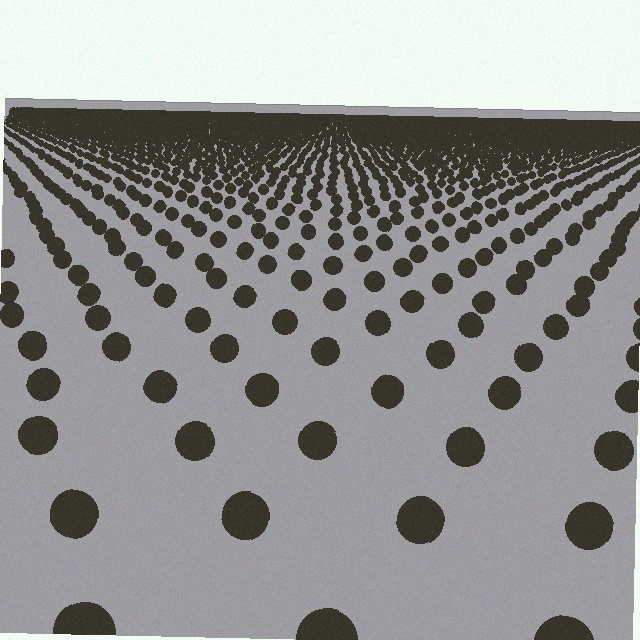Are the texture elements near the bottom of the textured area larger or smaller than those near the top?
Larger. Near the bottom, elements are closer to the viewer and appear at a bigger on-screen size.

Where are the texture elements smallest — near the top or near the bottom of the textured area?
Near the top.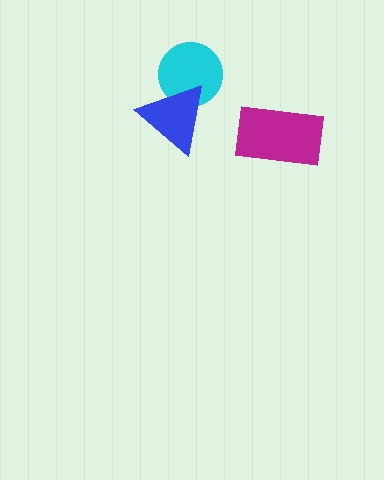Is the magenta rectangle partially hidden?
No, no other shape covers it.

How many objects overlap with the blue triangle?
1 object overlaps with the blue triangle.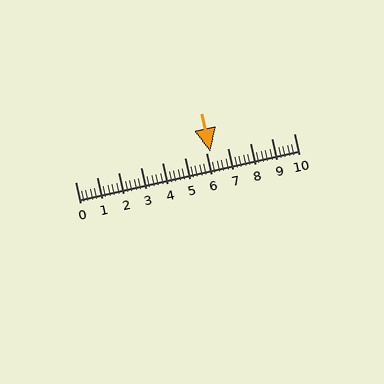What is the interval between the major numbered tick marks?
The major tick marks are spaced 1 units apart.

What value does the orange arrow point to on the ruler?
The orange arrow points to approximately 6.2.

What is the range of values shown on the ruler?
The ruler shows values from 0 to 10.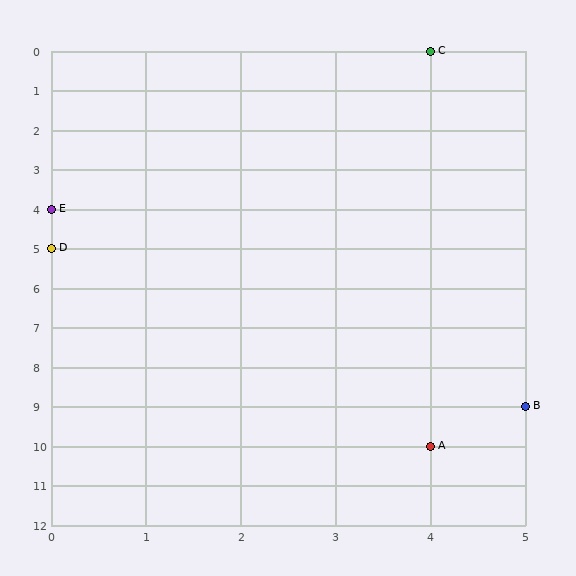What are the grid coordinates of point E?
Point E is at grid coordinates (0, 4).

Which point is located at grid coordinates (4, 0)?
Point C is at (4, 0).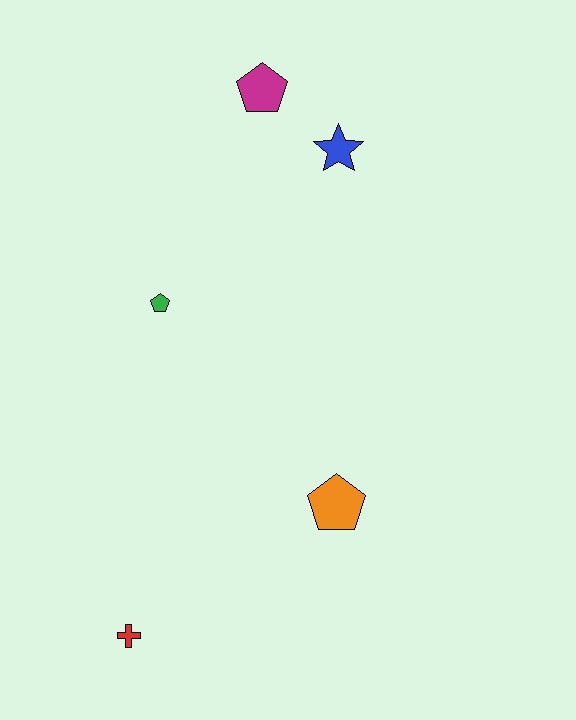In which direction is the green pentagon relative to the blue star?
The green pentagon is to the left of the blue star.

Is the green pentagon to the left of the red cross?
No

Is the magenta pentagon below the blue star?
No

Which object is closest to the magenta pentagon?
The blue star is closest to the magenta pentagon.